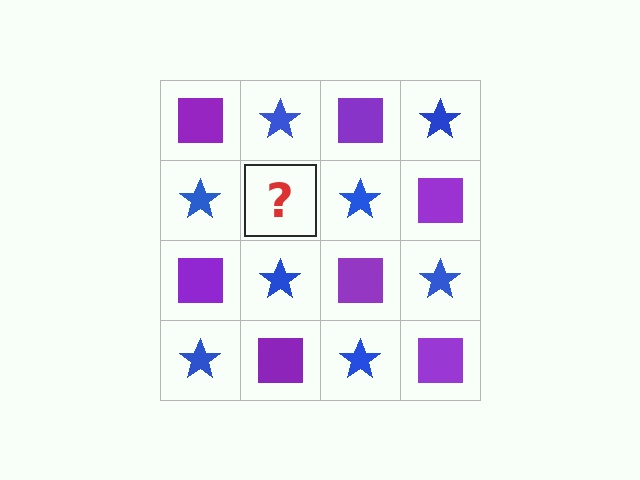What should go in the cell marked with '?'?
The missing cell should contain a purple square.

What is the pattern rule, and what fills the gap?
The rule is that it alternates purple square and blue star in a checkerboard pattern. The gap should be filled with a purple square.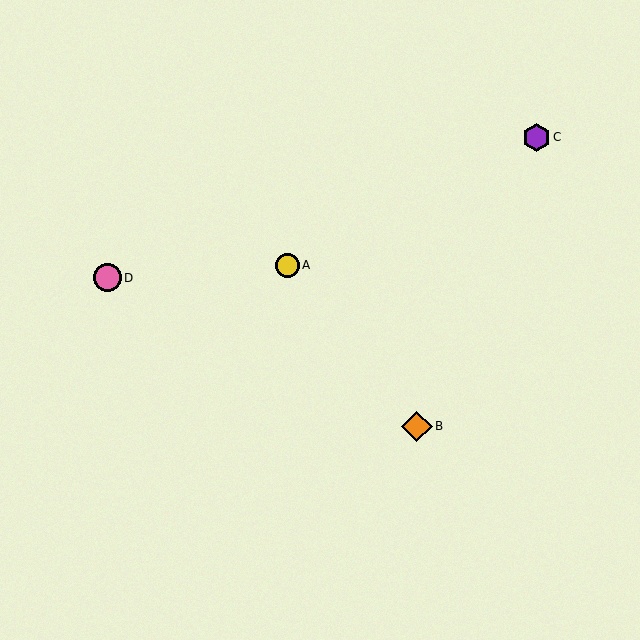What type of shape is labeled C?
Shape C is a purple hexagon.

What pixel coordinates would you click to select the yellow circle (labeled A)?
Click at (287, 265) to select the yellow circle A.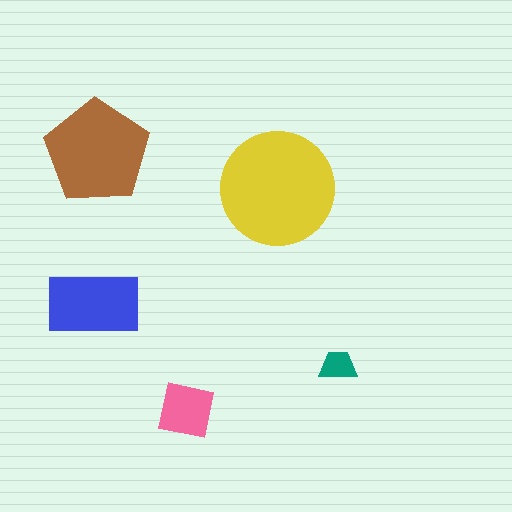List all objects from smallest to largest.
The teal trapezoid, the pink square, the blue rectangle, the brown pentagon, the yellow circle.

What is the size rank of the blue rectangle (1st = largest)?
3rd.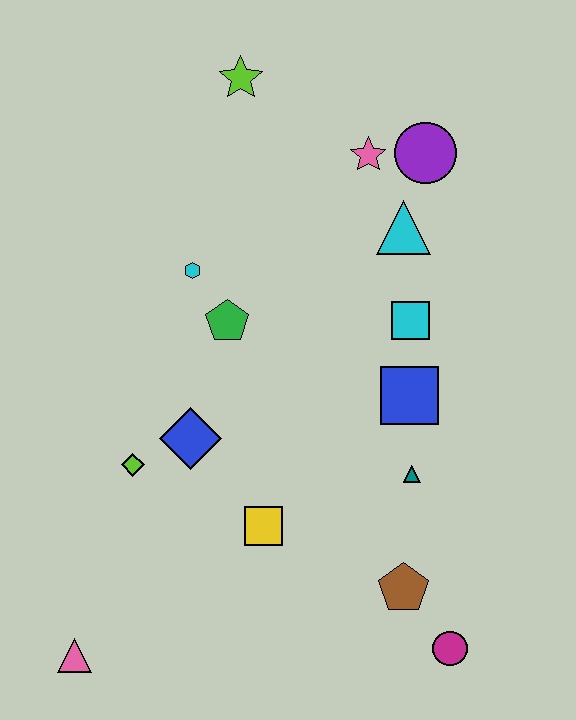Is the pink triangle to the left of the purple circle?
Yes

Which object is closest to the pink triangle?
The lime diamond is closest to the pink triangle.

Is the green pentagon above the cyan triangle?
No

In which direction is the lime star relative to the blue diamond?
The lime star is above the blue diamond.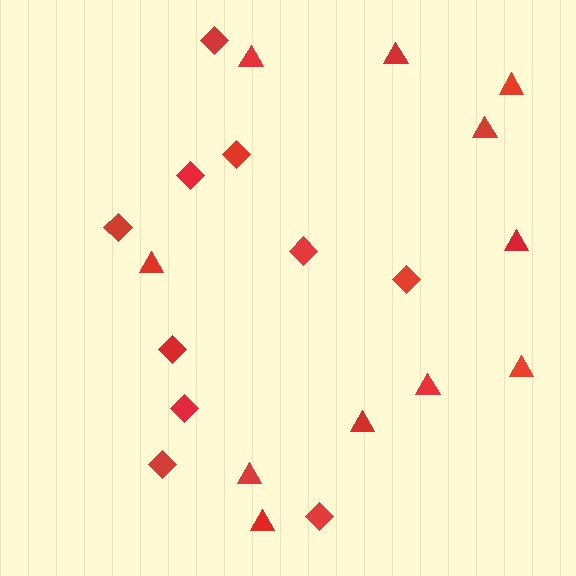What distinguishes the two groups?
There are 2 groups: one group of diamonds (10) and one group of triangles (11).